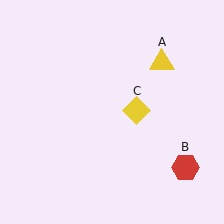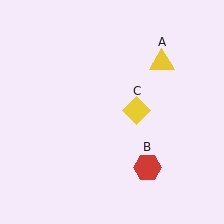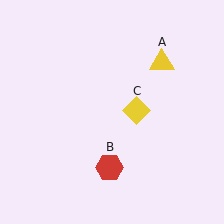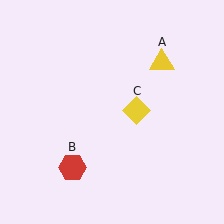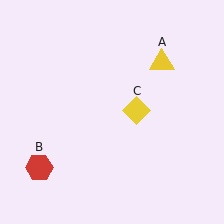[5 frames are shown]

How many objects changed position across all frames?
1 object changed position: red hexagon (object B).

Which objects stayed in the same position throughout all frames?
Yellow triangle (object A) and yellow diamond (object C) remained stationary.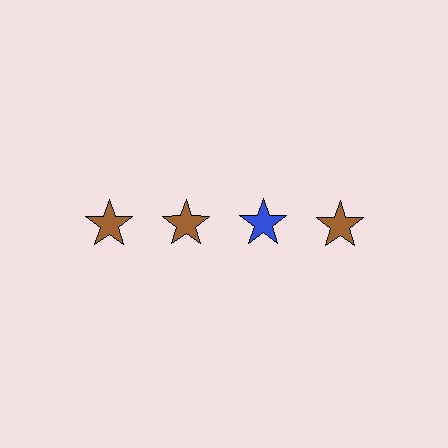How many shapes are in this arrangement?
There are 4 shapes arranged in a grid pattern.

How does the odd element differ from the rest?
It has a different color: blue instead of brown.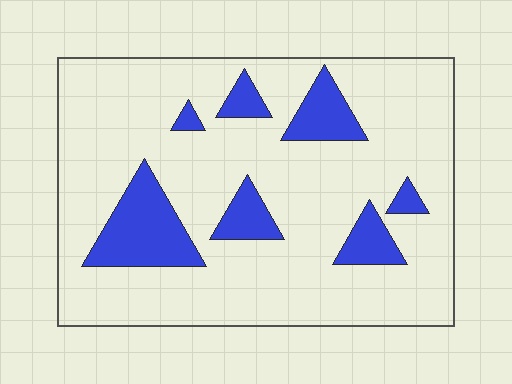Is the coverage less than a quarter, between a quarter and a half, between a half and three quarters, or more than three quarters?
Less than a quarter.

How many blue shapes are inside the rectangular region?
7.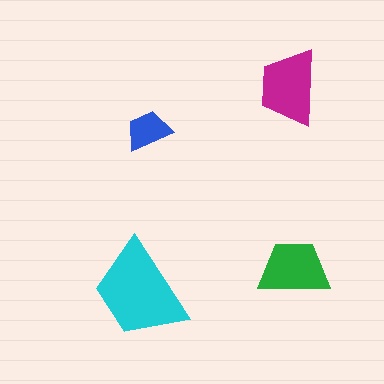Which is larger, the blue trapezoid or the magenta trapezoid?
The magenta one.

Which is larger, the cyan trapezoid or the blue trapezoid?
The cyan one.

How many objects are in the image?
There are 4 objects in the image.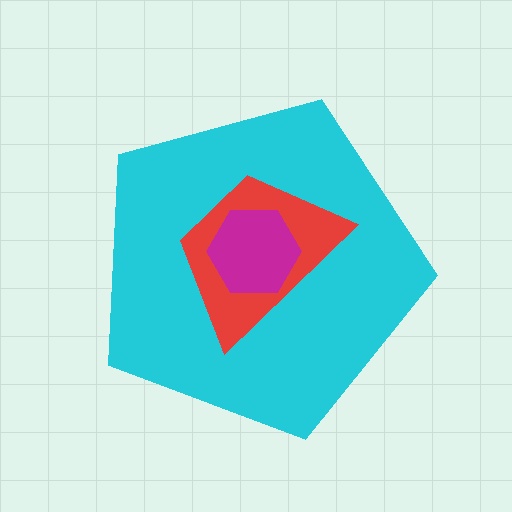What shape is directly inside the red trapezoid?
The magenta hexagon.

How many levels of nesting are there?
3.